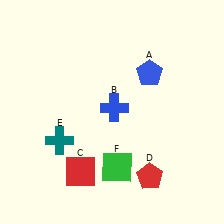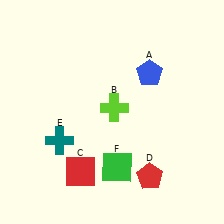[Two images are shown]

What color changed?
The cross (B) changed from blue in Image 1 to lime in Image 2.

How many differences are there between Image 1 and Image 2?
There is 1 difference between the two images.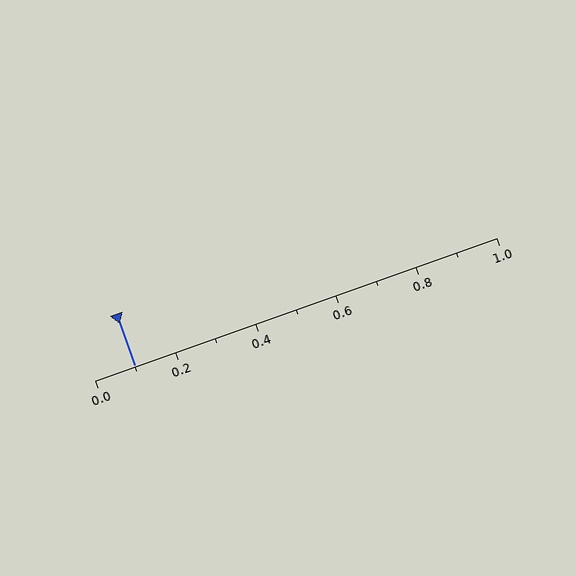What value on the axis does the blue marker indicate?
The marker indicates approximately 0.1.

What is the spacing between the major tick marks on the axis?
The major ticks are spaced 0.2 apart.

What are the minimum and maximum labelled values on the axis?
The axis runs from 0.0 to 1.0.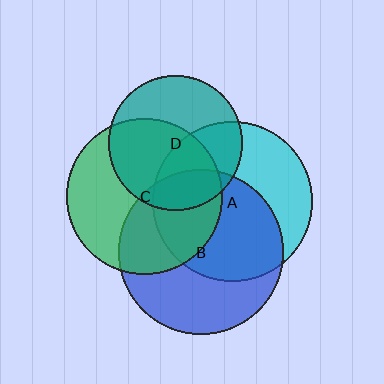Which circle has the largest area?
Circle B (blue).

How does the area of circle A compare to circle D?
Approximately 1.4 times.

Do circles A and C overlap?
Yes.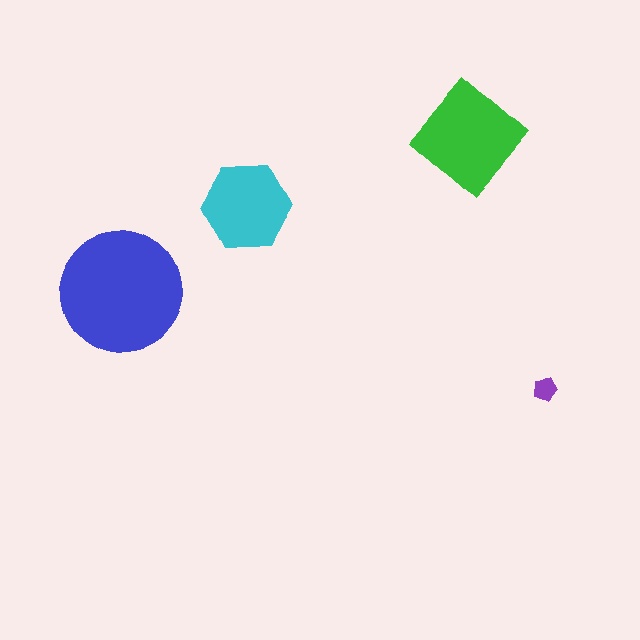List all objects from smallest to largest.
The purple pentagon, the cyan hexagon, the green diamond, the blue circle.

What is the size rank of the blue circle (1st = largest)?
1st.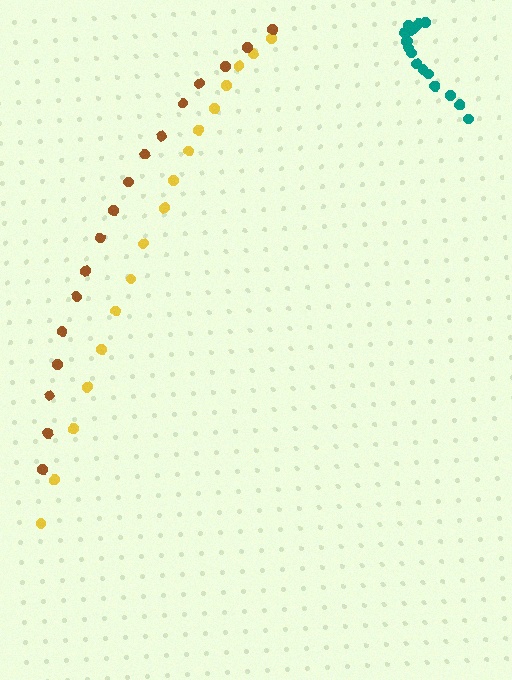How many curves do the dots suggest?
There are 3 distinct paths.